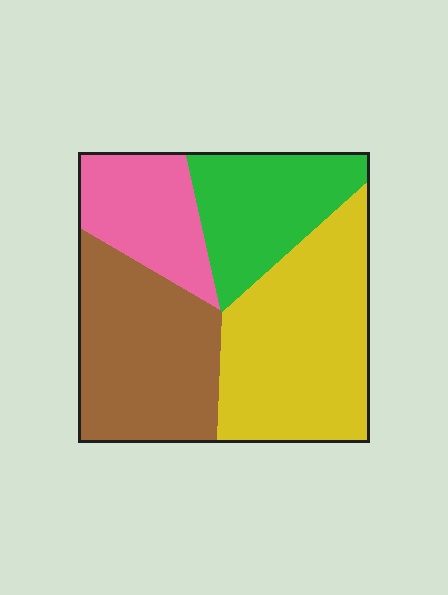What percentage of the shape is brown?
Brown takes up between a quarter and a half of the shape.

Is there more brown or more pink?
Brown.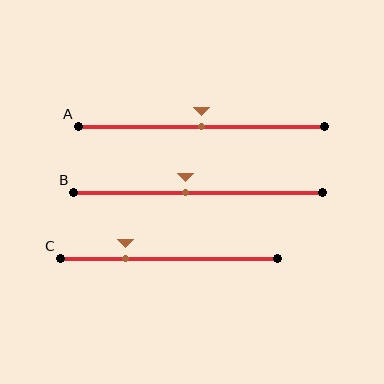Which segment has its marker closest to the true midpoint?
Segment A has its marker closest to the true midpoint.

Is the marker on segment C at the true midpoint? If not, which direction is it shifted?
No, the marker on segment C is shifted to the left by about 20% of the segment length.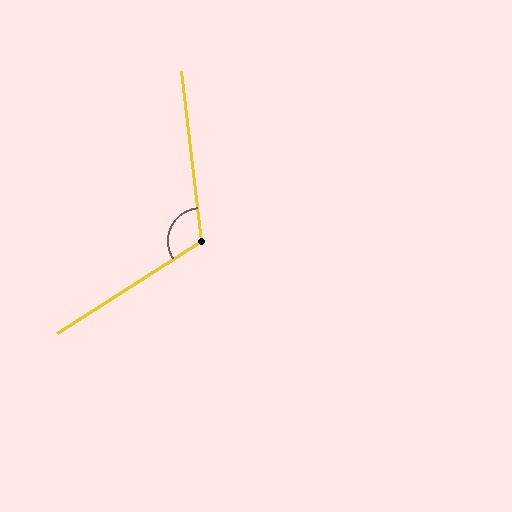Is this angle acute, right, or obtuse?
It is obtuse.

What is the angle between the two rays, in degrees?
Approximately 116 degrees.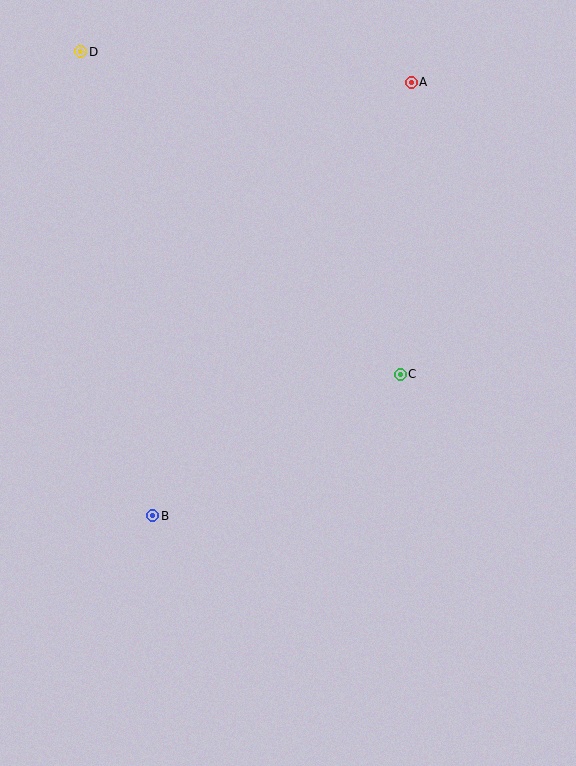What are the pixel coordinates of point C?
Point C is at (400, 374).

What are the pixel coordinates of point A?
Point A is at (411, 82).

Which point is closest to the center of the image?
Point C at (400, 374) is closest to the center.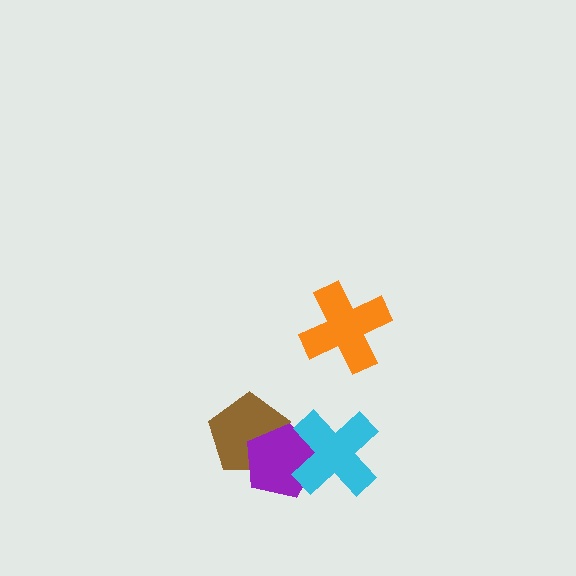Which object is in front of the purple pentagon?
The cyan cross is in front of the purple pentagon.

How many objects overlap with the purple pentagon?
2 objects overlap with the purple pentagon.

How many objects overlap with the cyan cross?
1 object overlaps with the cyan cross.